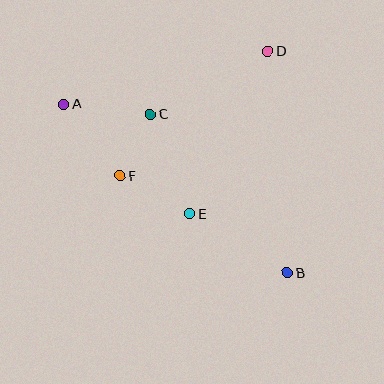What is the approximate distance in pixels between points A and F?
The distance between A and F is approximately 91 pixels.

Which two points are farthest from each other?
Points A and B are farthest from each other.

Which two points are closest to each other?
Points C and F are closest to each other.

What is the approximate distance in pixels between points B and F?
The distance between B and F is approximately 193 pixels.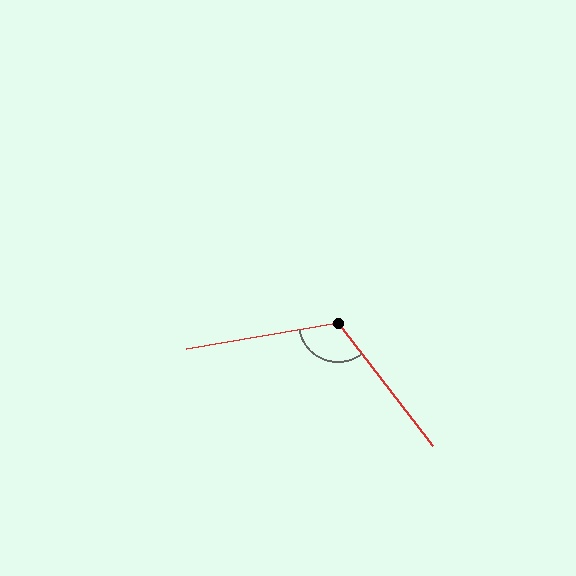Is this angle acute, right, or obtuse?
It is obtuse.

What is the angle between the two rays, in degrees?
Approximately 118 degrees.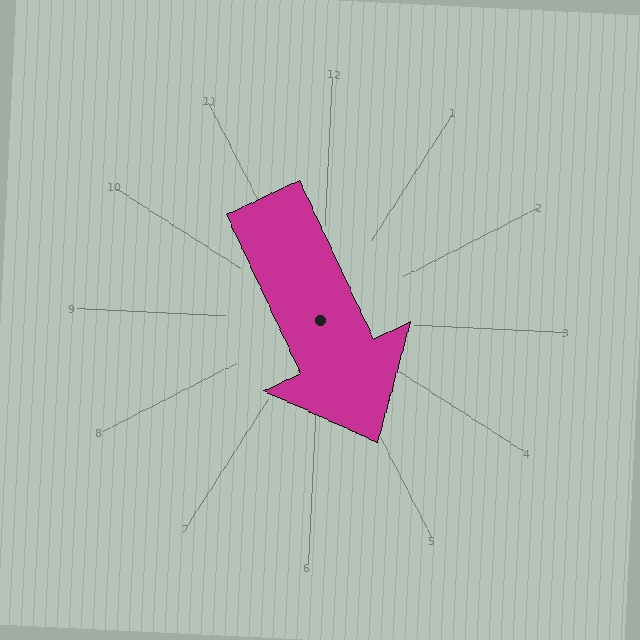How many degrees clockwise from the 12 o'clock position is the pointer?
Approximately 152 degrees.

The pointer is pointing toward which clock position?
Roughly 5 o'clock.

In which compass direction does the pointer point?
Southeast.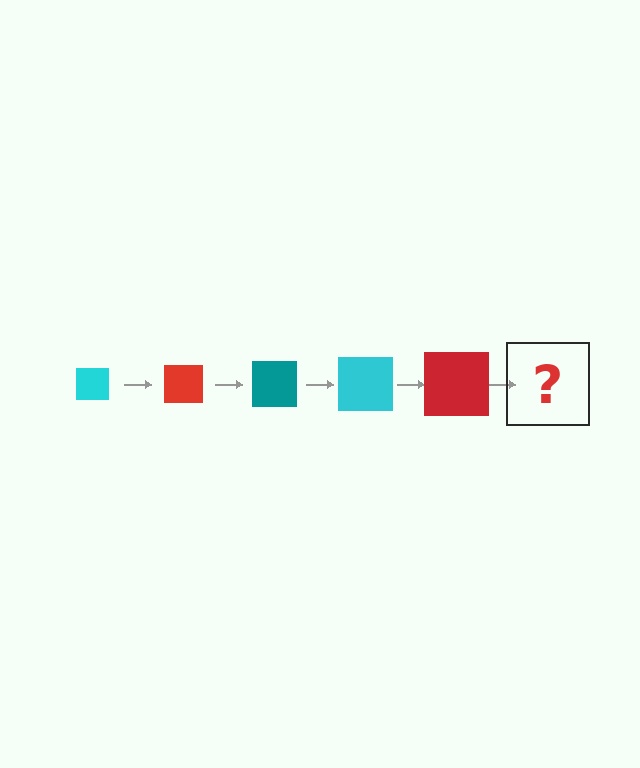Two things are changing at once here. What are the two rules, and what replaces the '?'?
The two rules are that the square grows larger each step and the color cycles through cyan, red, and teal. The '?' should be a teal square, larger than the previous one.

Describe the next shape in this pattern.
It should be a teal square, larger than the previous one.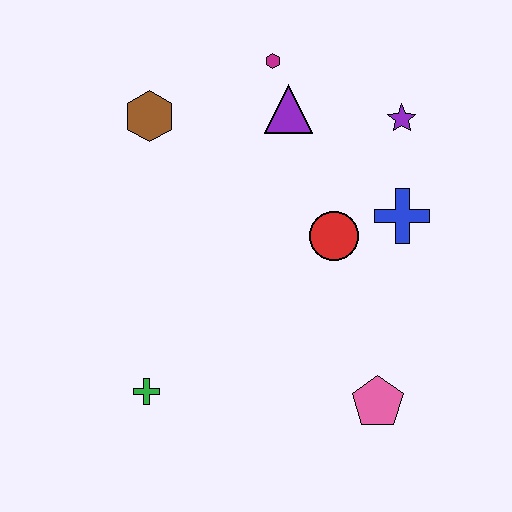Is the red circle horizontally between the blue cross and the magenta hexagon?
Yes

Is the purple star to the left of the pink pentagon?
No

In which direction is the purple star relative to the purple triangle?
The purple star is to the right of the purple triangle.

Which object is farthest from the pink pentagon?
The brown hexagon is farthest from the pink pentagon.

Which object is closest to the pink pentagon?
The red circle is closest to the pink pentagon.